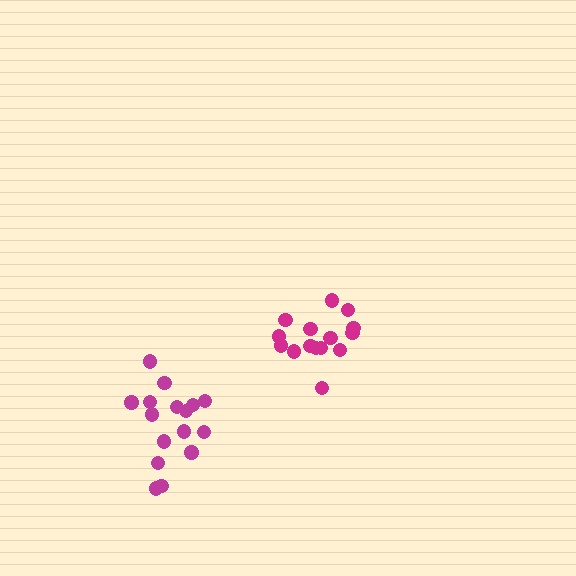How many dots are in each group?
Group 1: 15 dots, Group 2: 16 dots (31 total).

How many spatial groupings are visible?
There are 2 spatial groupings.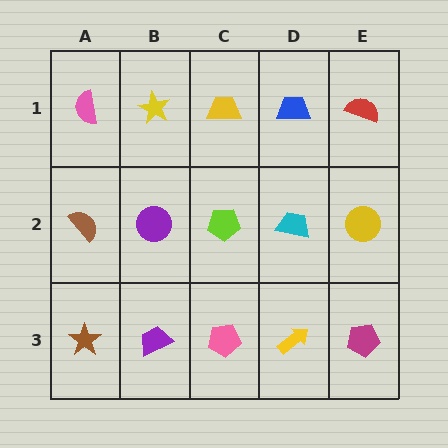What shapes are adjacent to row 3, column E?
A yellow circle (row 2, column E), a yellow arrow (row 3, column D).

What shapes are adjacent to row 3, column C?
A lime pentagon (row 2, column C), a purple trapezoid (row 3, column B), a yellow arrow (row 3, column D).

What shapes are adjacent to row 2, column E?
A red semicircle (row 1, column E), a magenta pentagon (row 3, column E), a cyan trapezoid (row 2, column D).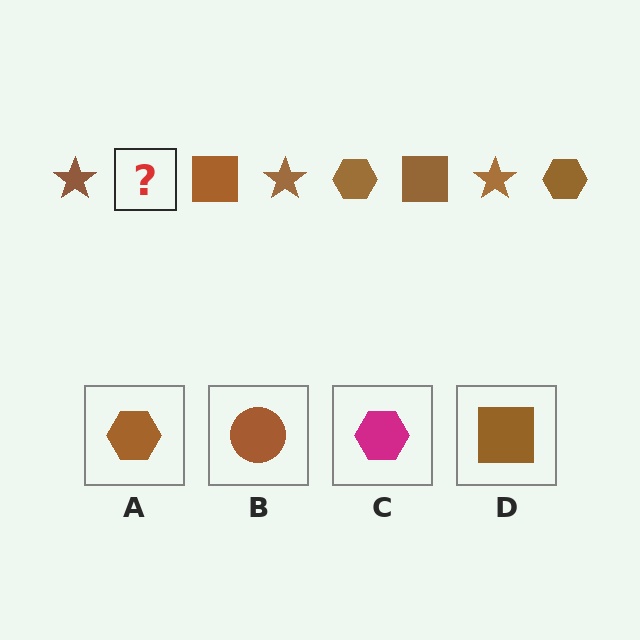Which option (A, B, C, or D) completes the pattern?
A.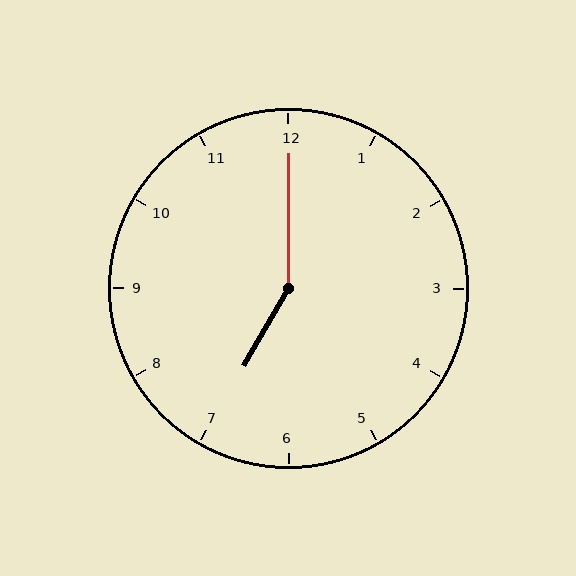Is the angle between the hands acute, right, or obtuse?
It is obtuse.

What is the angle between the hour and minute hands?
Approximately 150 degrees.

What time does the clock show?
7:00.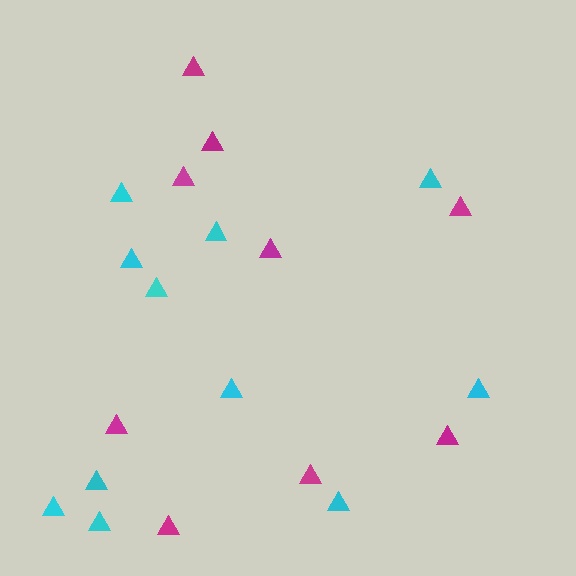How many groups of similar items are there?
There are 2 groups: one group of magenta triangles (9) and one group of cyan triangles (11).